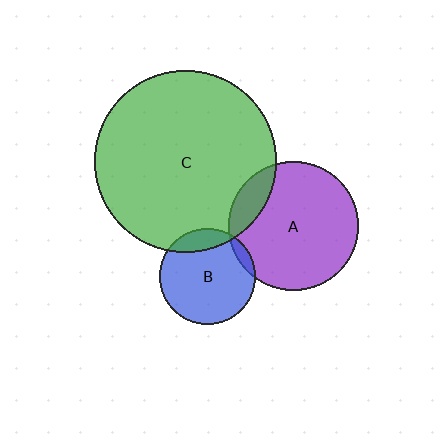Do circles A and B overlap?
Yes.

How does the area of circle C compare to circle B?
Approximately 3.6 times.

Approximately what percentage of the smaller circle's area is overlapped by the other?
Approximately 5%.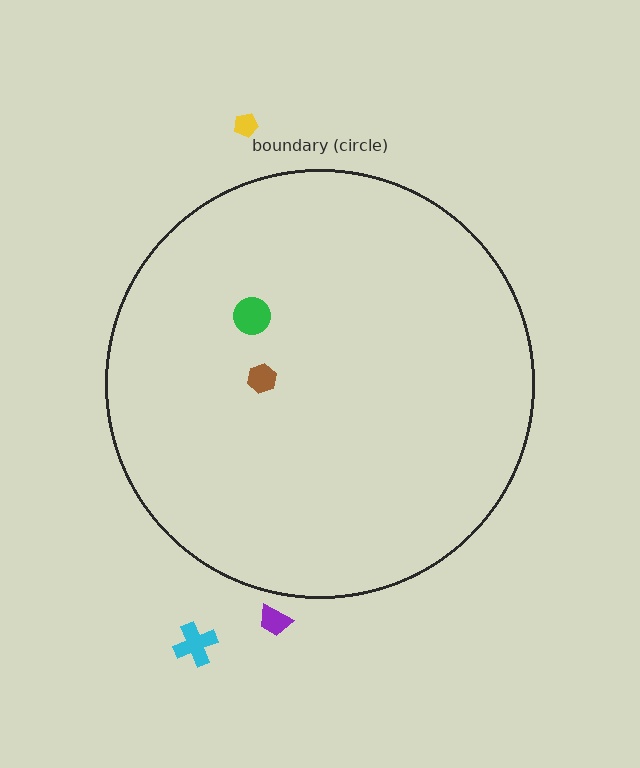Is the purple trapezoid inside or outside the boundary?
Outside.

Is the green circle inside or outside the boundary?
Inside.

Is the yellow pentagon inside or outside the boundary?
Outside.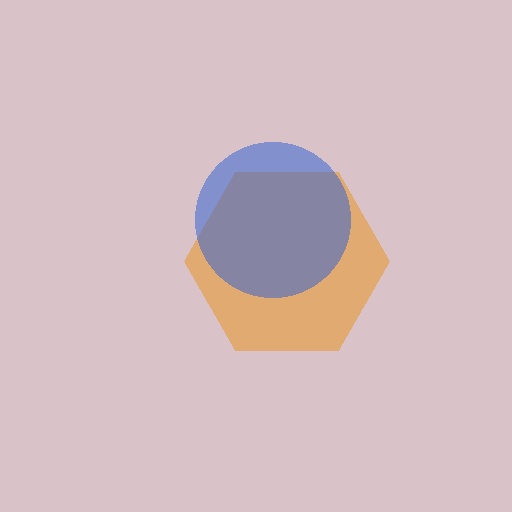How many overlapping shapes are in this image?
There are 2 overlapping shapes in the image.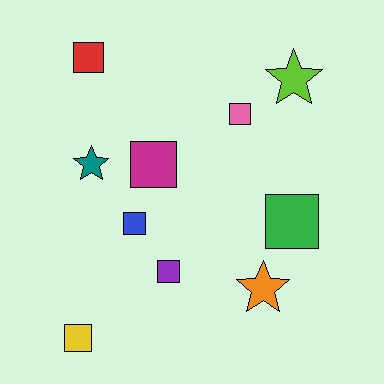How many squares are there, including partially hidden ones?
There are 7 squares.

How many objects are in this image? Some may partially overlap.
There are 10 objects.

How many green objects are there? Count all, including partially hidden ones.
There is 1 green object.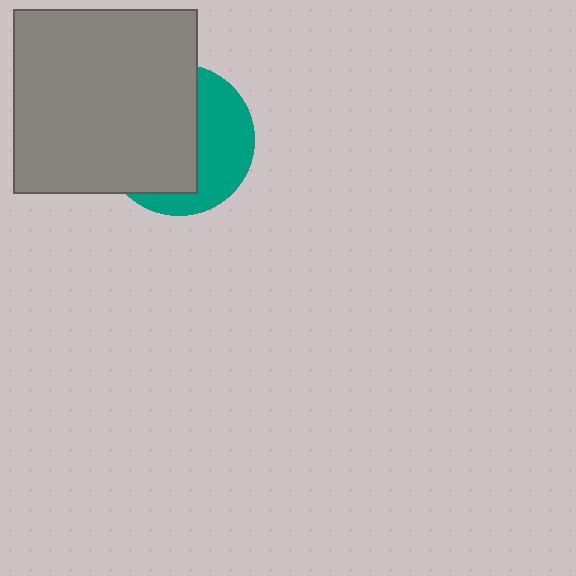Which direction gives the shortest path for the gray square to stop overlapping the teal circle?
Moving left gives the shortest separation.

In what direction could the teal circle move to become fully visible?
The teal circle could move right. That would shift it out from behind the gray square entirely.